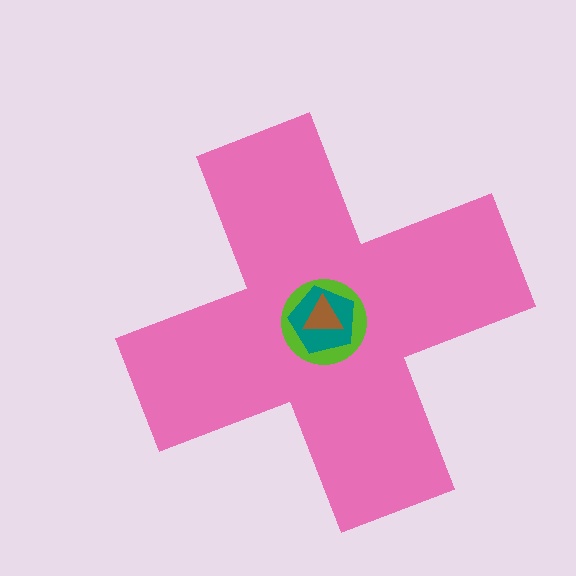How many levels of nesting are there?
4.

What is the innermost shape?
The brown triangle.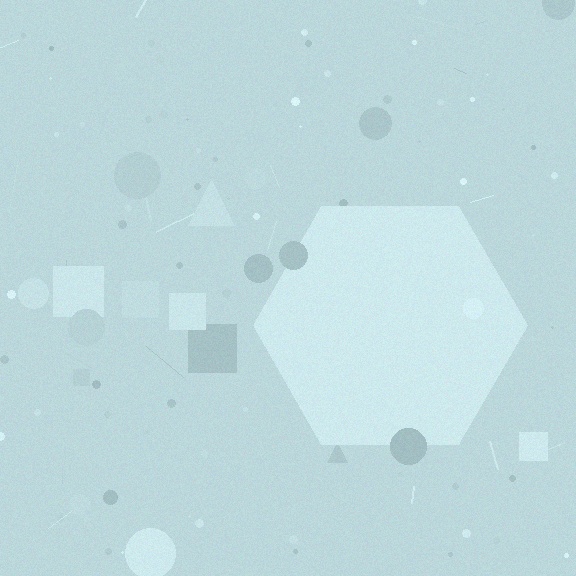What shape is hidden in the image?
A hexagon is hidden in the image.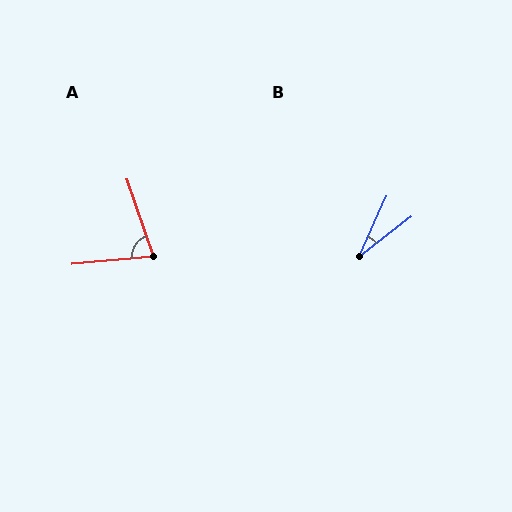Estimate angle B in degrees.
Approximately 28 degrees.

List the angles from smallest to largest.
B (28°), A (77°).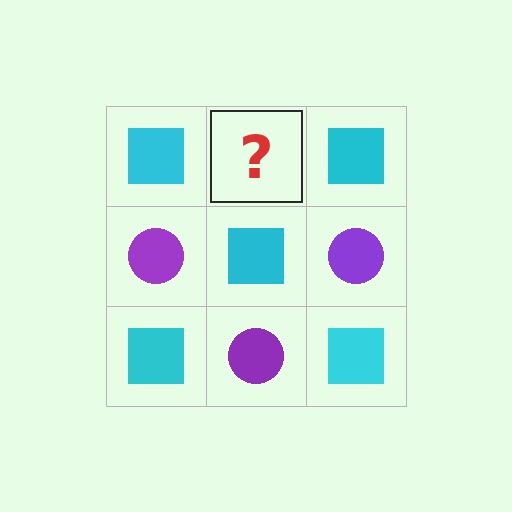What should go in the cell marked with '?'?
The missing cell should contain a purple circle.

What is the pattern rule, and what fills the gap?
The rule is that it alternates cyan square and purple circle in a checkerboard pattern. The gap should be filled with a purple circle.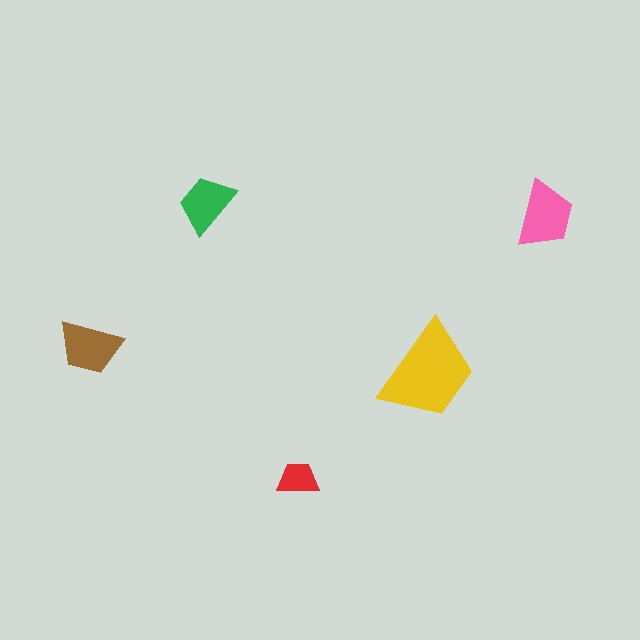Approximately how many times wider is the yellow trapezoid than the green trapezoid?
About 1.5 times wider.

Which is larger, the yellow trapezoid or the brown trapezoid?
The yellow one.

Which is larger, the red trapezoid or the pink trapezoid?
The pink one.